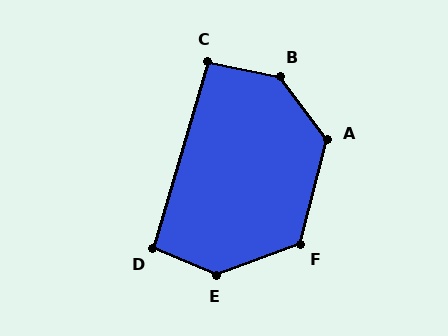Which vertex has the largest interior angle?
B, at approximately 138 degrees.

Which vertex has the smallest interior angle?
C, at approximately 95 degrees.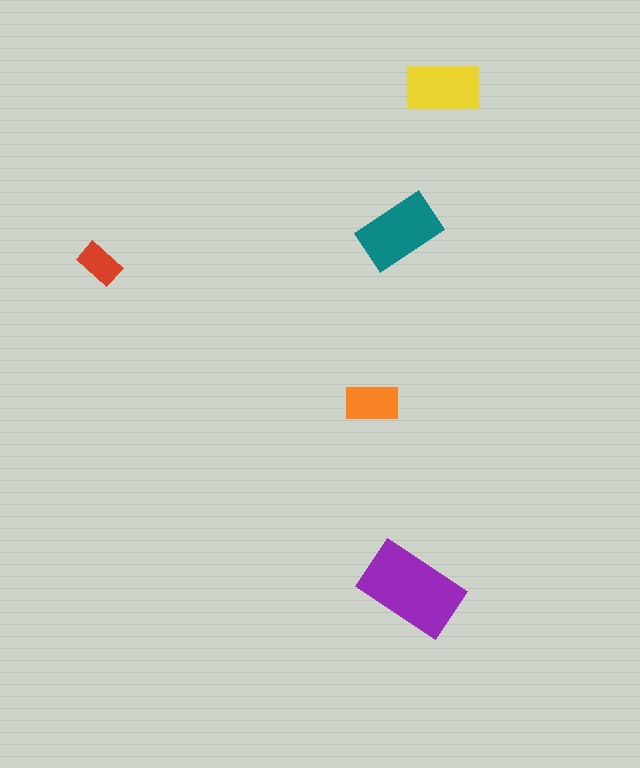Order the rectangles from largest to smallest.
the purple one, the teal one, the yellow one, the orange one, the red one.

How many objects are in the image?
There are 5 objects in the image.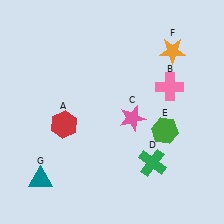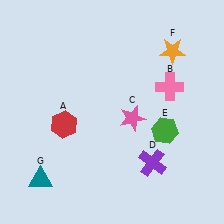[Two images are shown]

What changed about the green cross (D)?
In Image 1, D is green. In Image 2, it changed to purple.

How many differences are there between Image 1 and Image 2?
There is 1 difference between the two images.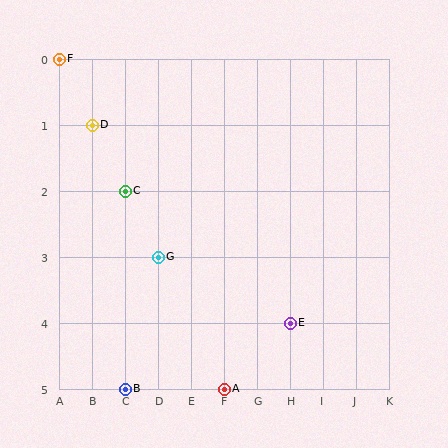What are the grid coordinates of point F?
Point F is at grid coordinates (A, 0).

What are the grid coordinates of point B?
Point B is at grid coordinates (C, 5).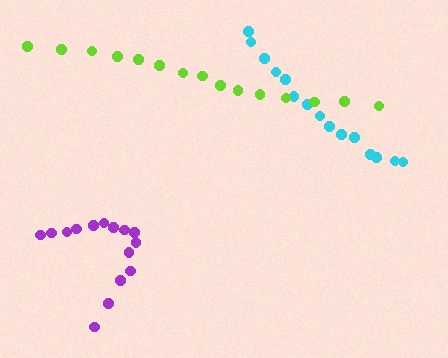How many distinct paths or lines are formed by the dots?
There are 3 distinct paths.